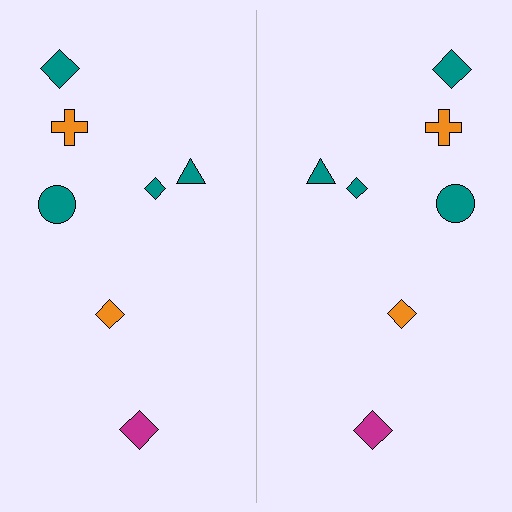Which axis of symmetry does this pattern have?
The pattern has a vertical axis of symmetry running through the center of the image.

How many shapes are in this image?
There are 14 shapes in this image.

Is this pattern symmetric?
Yes, this pattern has bilateral (reflection) symmetry.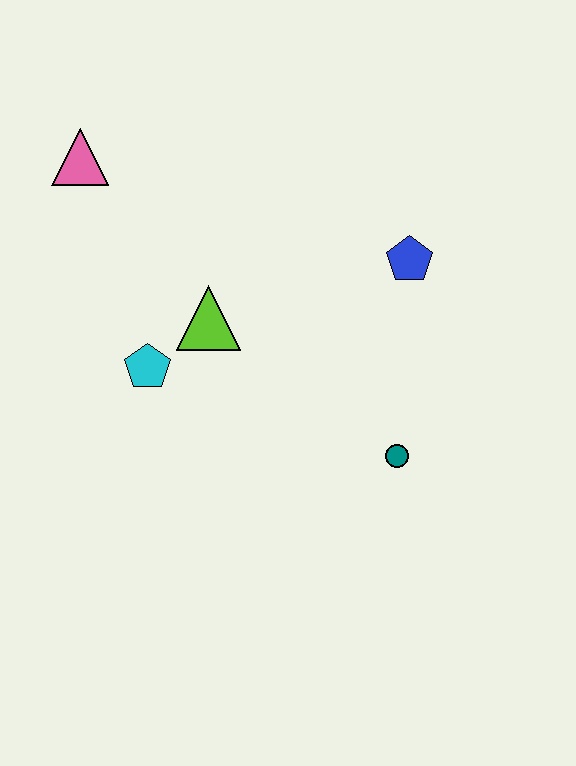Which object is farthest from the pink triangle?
The teal circle is farthest from the pink triangle.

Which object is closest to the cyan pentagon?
The lime triangle is closest to the cyan pentagon.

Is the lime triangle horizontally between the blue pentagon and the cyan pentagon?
Yes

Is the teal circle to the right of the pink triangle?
Yes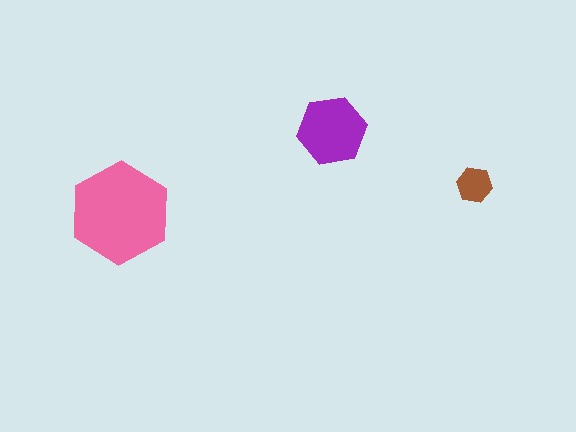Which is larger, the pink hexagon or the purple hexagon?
The pink one.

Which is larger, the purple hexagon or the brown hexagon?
The purple one.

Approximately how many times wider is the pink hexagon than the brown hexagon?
About 3 times wider.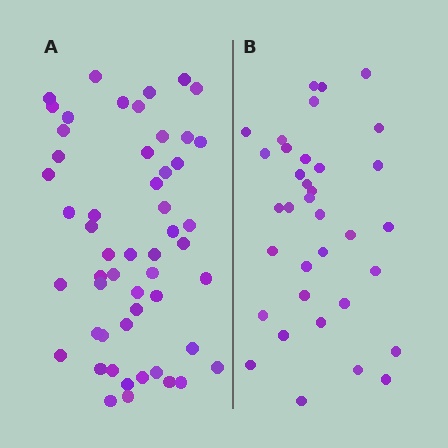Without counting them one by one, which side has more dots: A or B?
Region A (the left region) has more dots.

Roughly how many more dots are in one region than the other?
Region A has approximately 20 more dots than region B.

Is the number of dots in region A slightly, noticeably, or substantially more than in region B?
Region A has substantially more. The ratio is roughly 1.5 to 1.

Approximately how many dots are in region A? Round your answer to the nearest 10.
About 50 dots. (The exact count is 53, which rounds to 50.)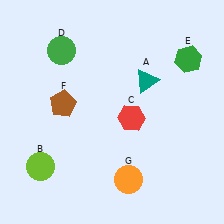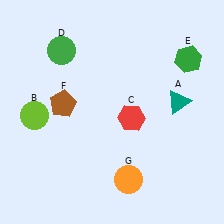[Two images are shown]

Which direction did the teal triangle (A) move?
The teal triangle (A) moved right.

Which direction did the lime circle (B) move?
The lime circle (B) moved up.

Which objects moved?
The objects that moved are: the teal triangle (A), the lime circle (B).